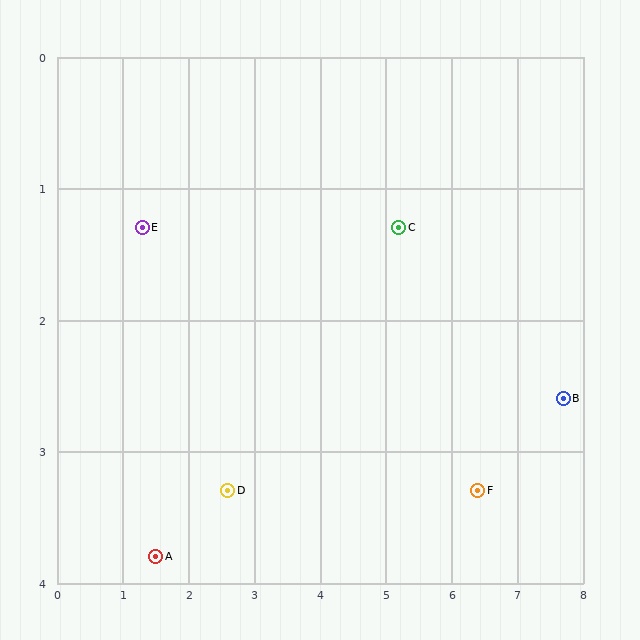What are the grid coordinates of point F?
Point F is at approximately (6.4, 3.3).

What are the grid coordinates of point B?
Point B is at approximately (7.7, 2.6).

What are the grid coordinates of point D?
Point D is at approximately (2.6, 3.3).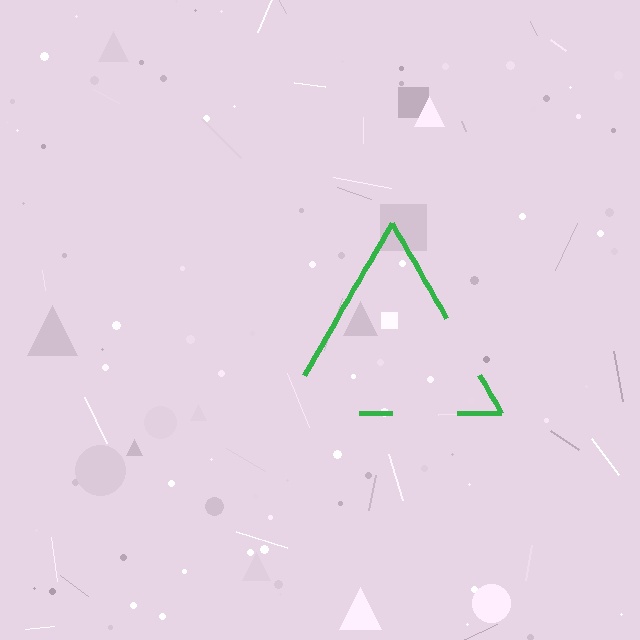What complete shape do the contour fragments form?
The contour fragments form a triangle.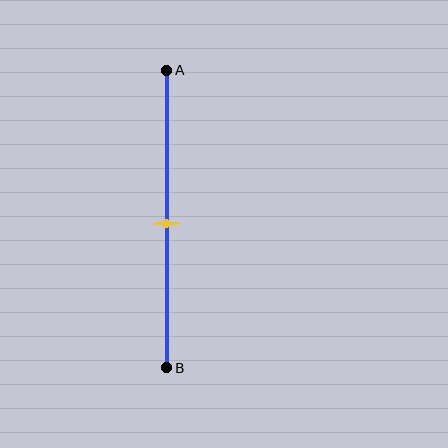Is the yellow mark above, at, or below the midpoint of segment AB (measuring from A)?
The yellow mark is approximately at the midpoint of segment AB.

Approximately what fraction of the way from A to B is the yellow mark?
The yellow mark is approximately 50% of the way from A to B.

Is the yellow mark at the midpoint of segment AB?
Yes, the mark is approximately at the midpoint.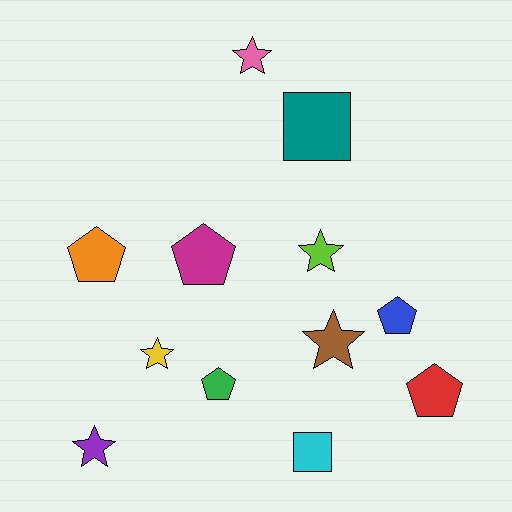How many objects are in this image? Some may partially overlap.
There are 12 objects.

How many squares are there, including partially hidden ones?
There are 2 squares.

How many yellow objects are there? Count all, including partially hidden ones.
There is 1 yellow object.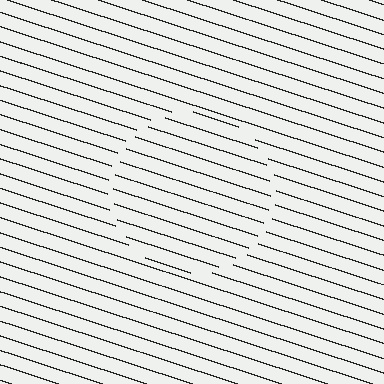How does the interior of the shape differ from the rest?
The interior of the shape contains the same grating, shifted by half a period — the contour is defined by the phase discontinuity where line-ends from the inner and outer gratings abut.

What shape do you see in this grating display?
An illusory circle. The interior of the shape contains the same grating, shifted by half a period — the contour is defined by the phase discontinuity where line-ends from the inner and outer gratings abut.